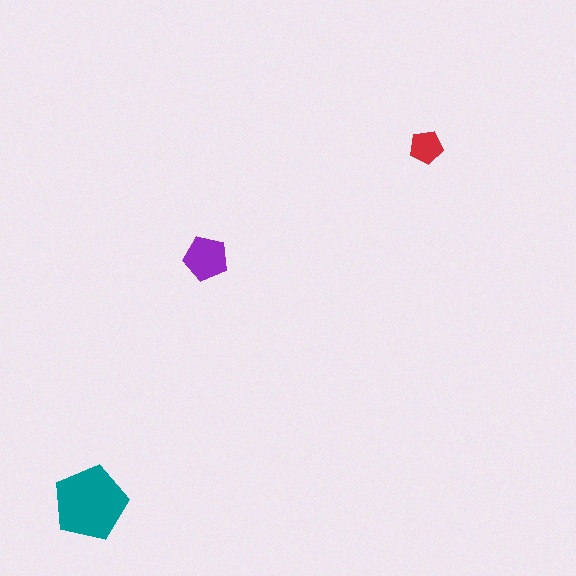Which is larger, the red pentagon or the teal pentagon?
The teal one.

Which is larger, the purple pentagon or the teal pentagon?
The teal one.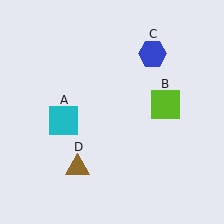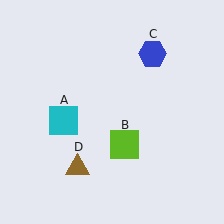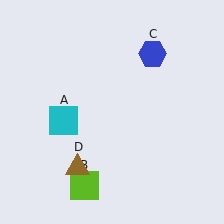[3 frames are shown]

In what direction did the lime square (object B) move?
The lime square (object B) moved down and to the left.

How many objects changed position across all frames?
1 object changed position: lime square (object B).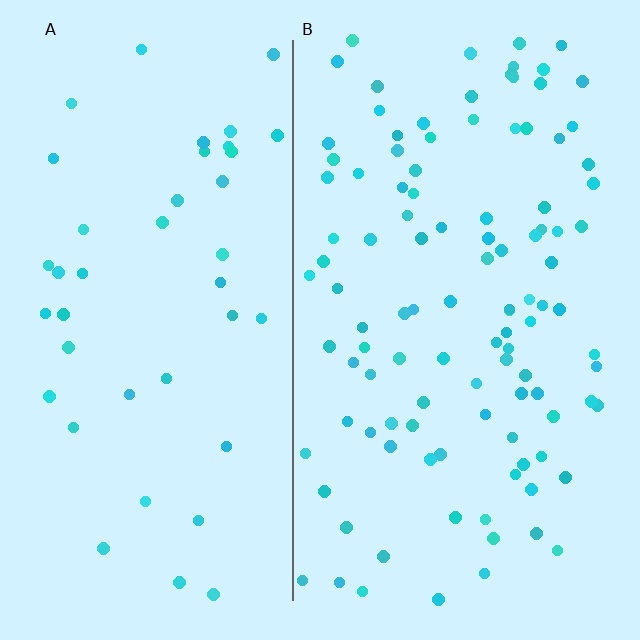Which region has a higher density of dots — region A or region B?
B (the right).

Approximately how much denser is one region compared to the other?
Approximately 2.6× — region B over region A.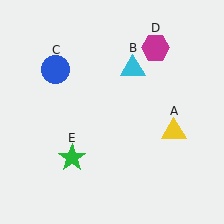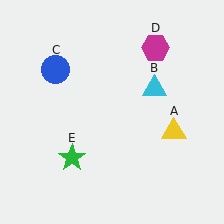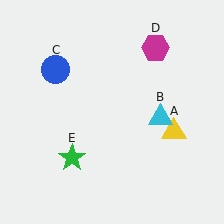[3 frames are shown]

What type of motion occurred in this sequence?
The cyan triangle (object B) rotated clockwise around the center of the scene.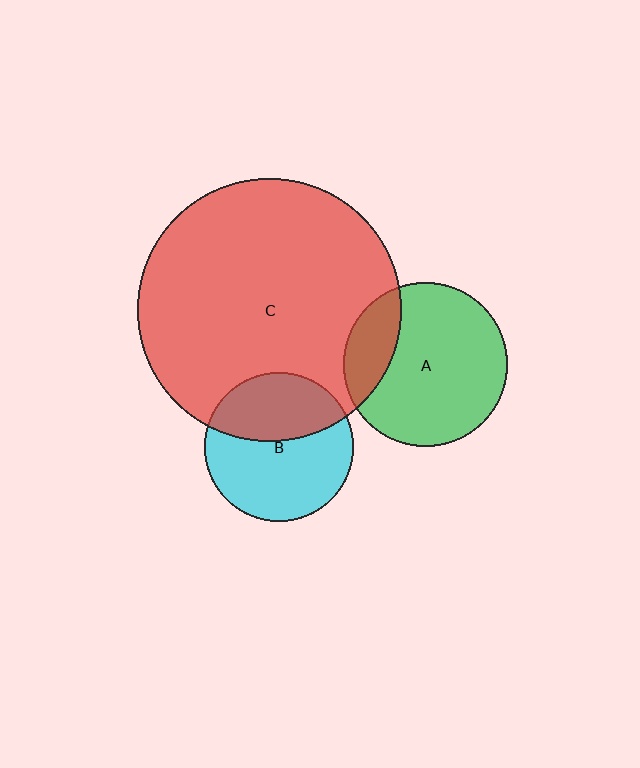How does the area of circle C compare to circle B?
Approximately 3.1 times.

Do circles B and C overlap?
Yes.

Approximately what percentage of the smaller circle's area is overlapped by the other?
Approximately 40%.